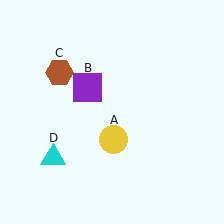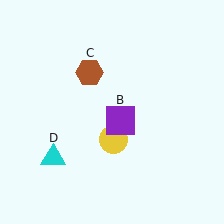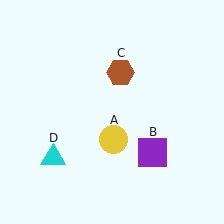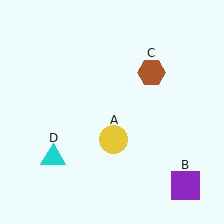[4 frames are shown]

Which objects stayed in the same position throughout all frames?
Yellow circle (object A) and cyan triangle (object D) remained stationary.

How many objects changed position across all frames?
2 objects changed position: purple square (object B), brown hexagon (object C).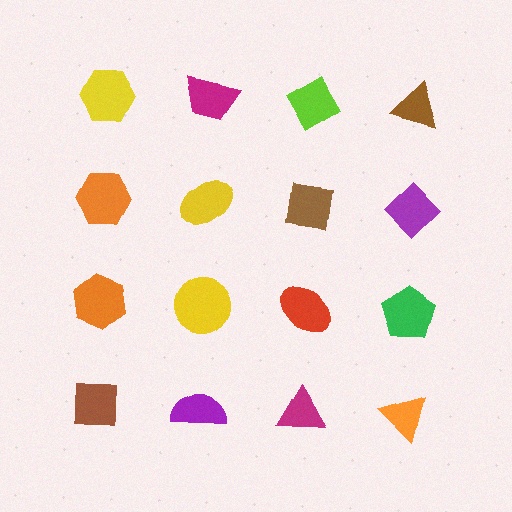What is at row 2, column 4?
A purple diamond.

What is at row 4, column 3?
A magenta triangle.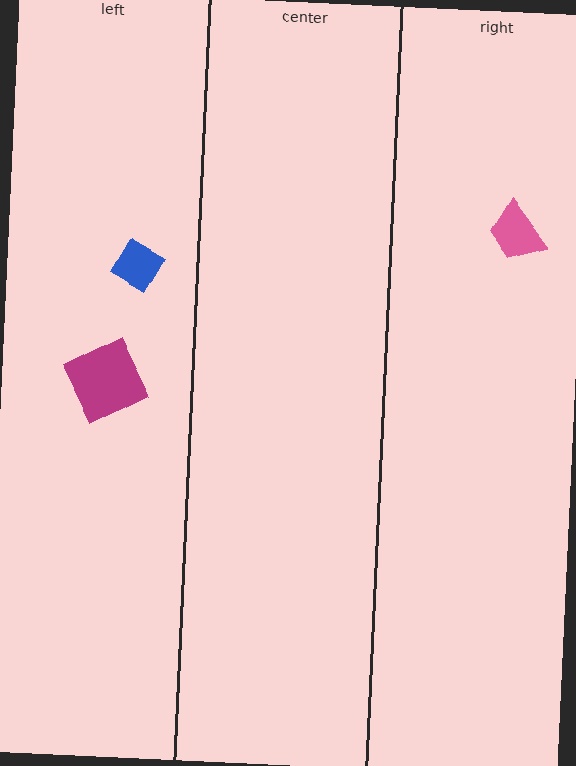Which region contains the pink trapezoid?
The right region.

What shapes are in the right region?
The pink trapezoid.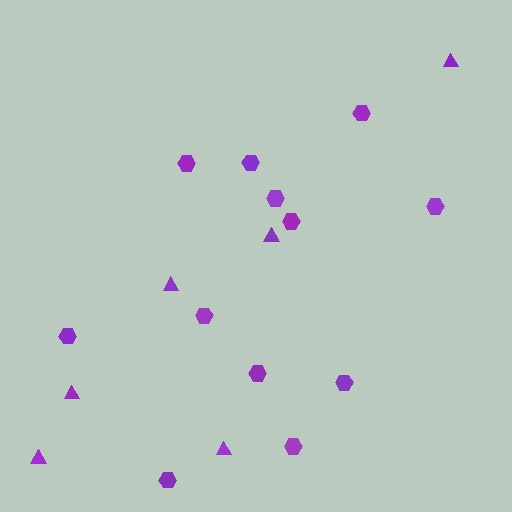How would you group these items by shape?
There are 2 groups: one group of triangles (6) and one group of hexagons (12).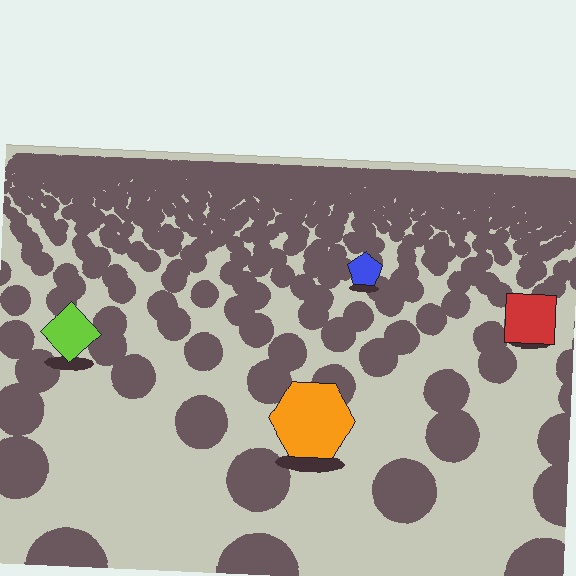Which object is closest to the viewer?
The orange hexagon is closest. The texture marks near it are larger and more spread out.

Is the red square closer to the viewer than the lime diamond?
No. The lime diamond is closer — you can tell from the texture gradient: the ground texture is coarser near it.